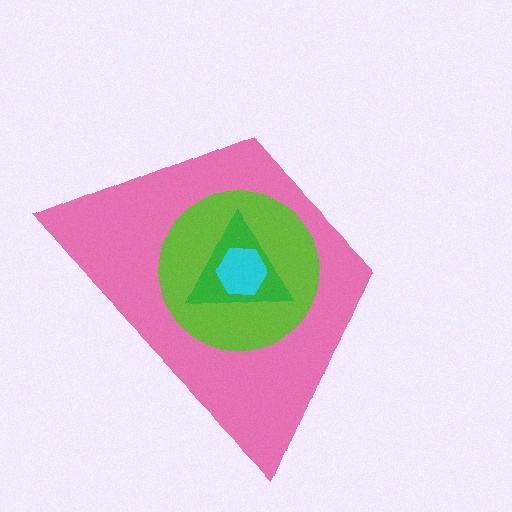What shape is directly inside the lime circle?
The green triangle.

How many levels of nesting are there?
4.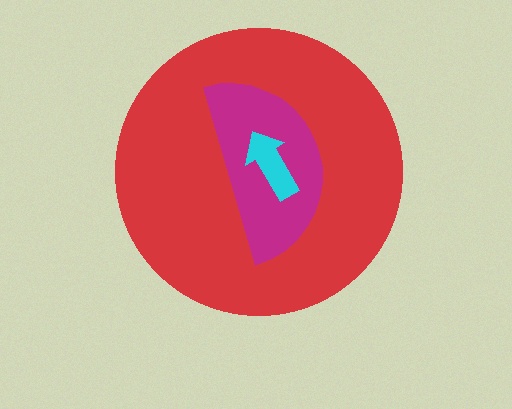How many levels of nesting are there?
3.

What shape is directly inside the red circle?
The magenta semicircle.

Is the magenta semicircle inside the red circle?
Yes.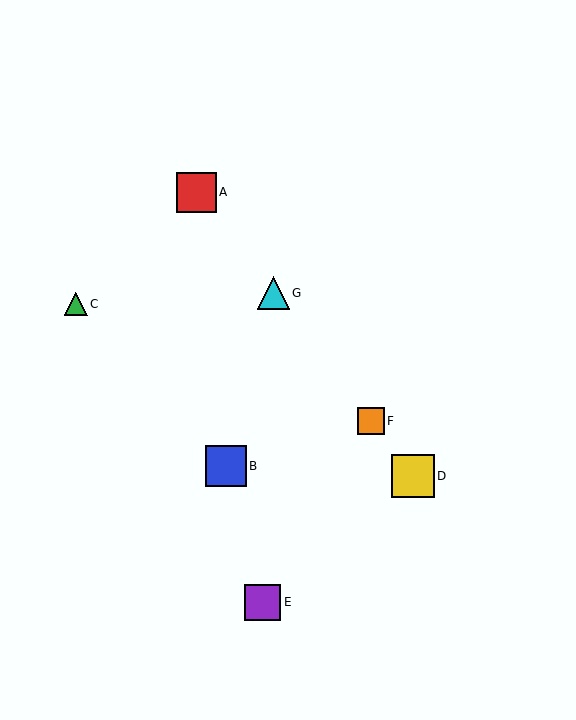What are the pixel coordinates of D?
Object D is at (413, 476).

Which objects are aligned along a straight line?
Objects A, D, F, G are aligned along a straight line.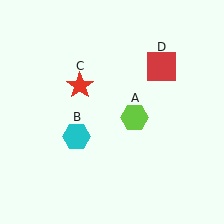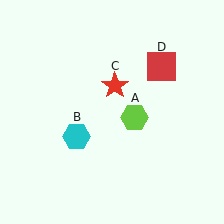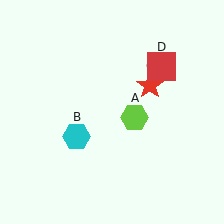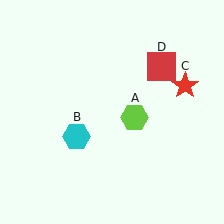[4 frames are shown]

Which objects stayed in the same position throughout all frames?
Lime hexagon (object A) and cyan hexagon (object B) and red square (object D) remained stationary.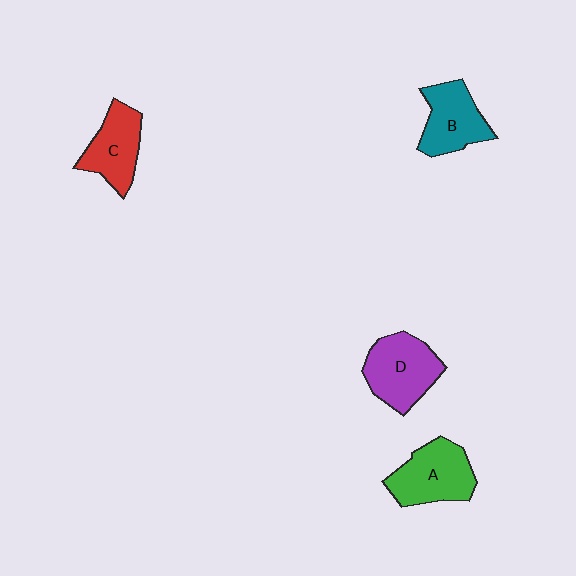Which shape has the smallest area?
Shape C (red).